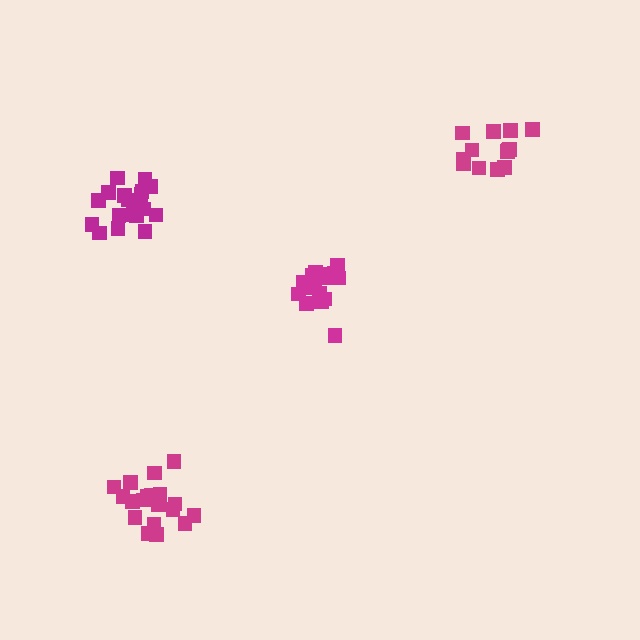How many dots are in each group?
Group 1: 19 dots, Group 2: 13 dots, Group 3: 17 dots, Group 4: 18 dots (67 total).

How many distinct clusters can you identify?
There are 4 distinct clusters.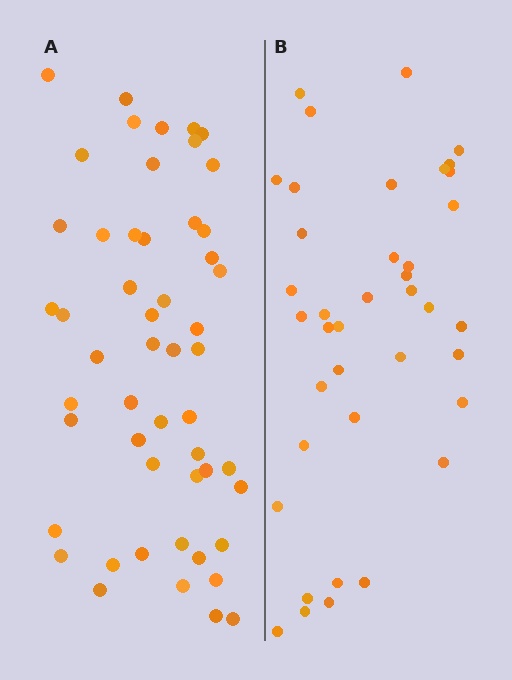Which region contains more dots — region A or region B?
Region A (the left region) has more dots.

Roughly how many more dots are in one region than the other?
Region A has approximately 15 more dots than region B.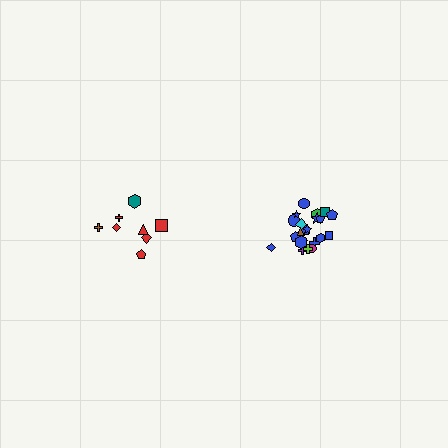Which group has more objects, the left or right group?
The right group.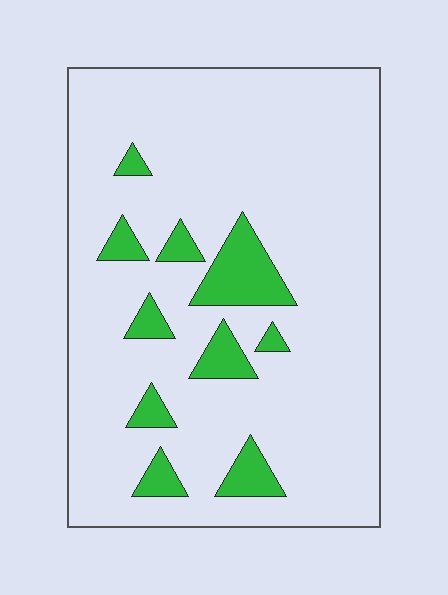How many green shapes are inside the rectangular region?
10.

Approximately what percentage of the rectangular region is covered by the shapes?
Approximately 10%.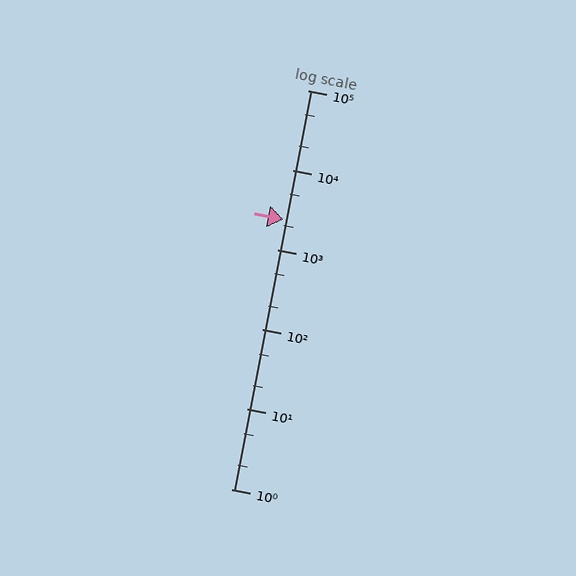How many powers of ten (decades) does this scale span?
The scale spans 5 decades, from 1 to 100000.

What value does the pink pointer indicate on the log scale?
The pointer indicates approximately 2400.